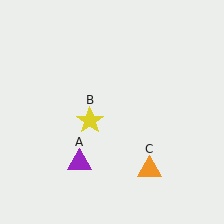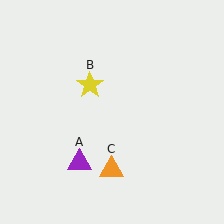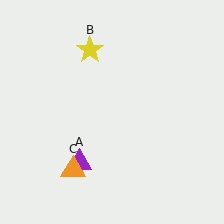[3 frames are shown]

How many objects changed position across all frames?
2 objects changed position: yellow star (object B), orange triangle (object C).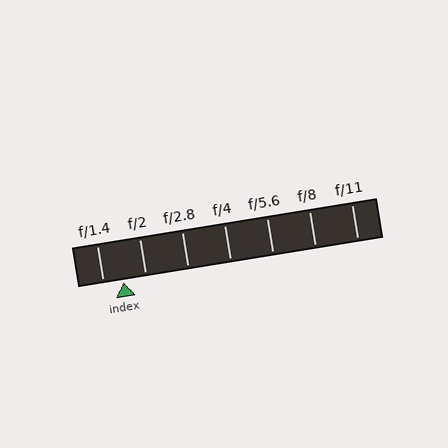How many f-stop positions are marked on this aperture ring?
There are 7 f-stop positions marked.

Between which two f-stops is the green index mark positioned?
The index mark is between f/1.4 and f/2.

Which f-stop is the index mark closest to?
The index mark is closest to f/1.4.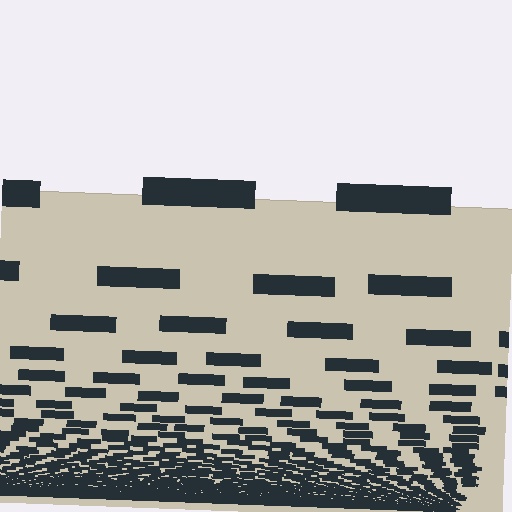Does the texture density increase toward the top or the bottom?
Density increases toward the bottom.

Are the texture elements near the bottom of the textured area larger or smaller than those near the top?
Smaller. The gradient is inverted — elements near the bottom are smaller and denser.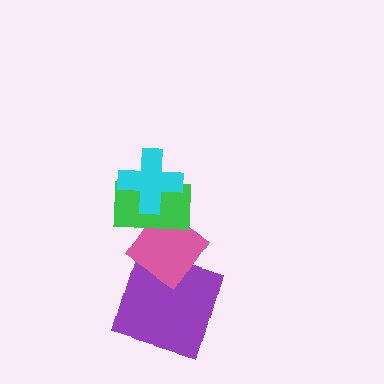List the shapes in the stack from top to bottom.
From top to bottom: the cyan cross, the green rectangle, the pink diamond, the purple square.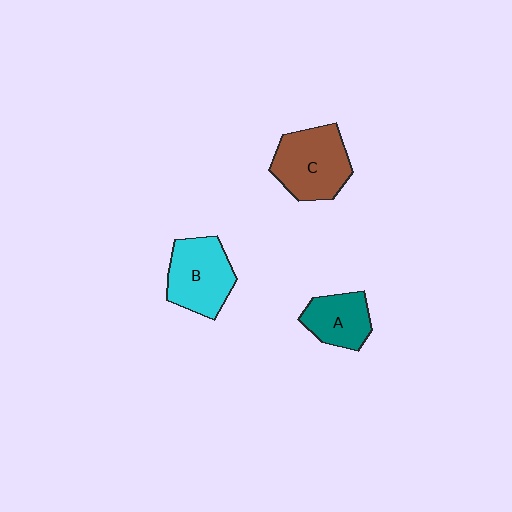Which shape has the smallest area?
Shape A (teal).